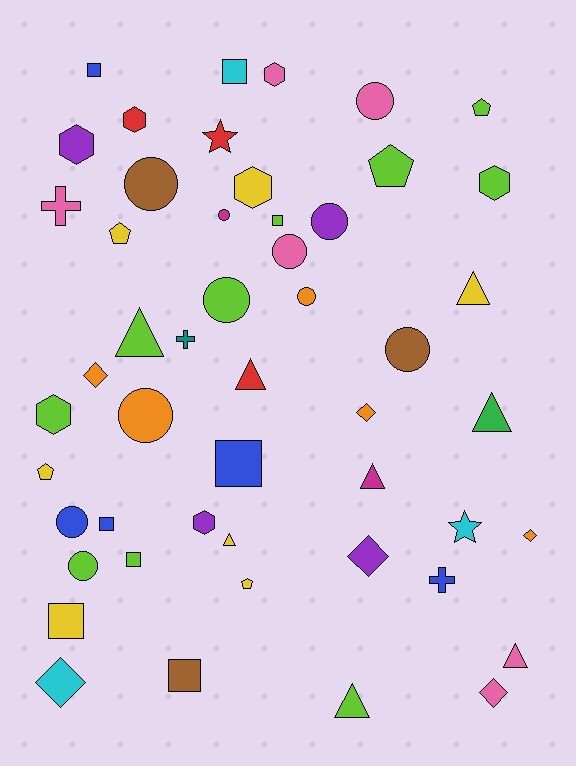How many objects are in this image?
There are 50 objects.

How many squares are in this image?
There are 8 squares.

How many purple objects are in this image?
There are 4 purple objects.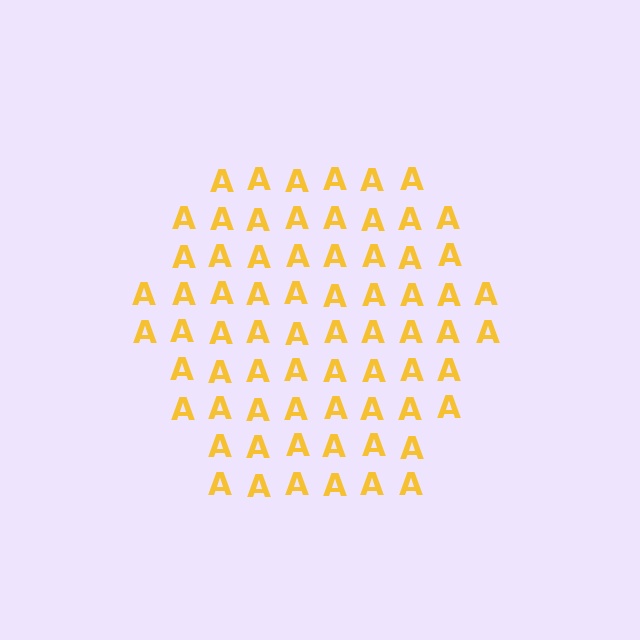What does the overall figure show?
The overall figure shows a hexagon.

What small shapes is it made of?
It is made of small letter A's.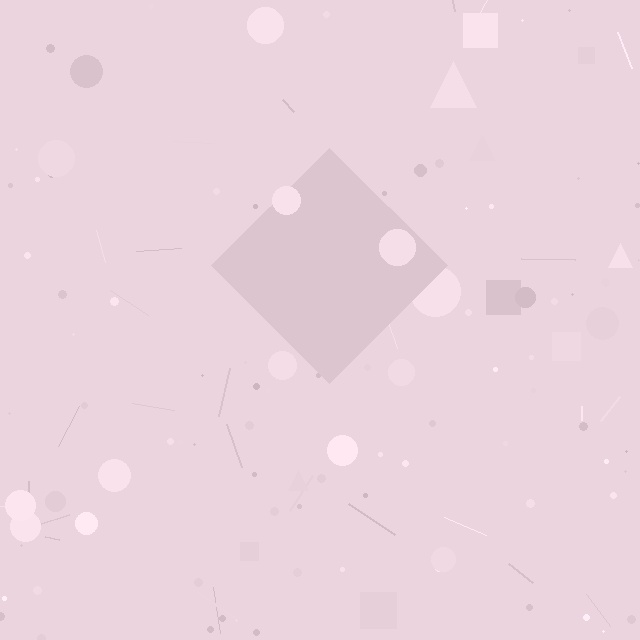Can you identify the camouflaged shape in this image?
The camouflaged shape is a diamond.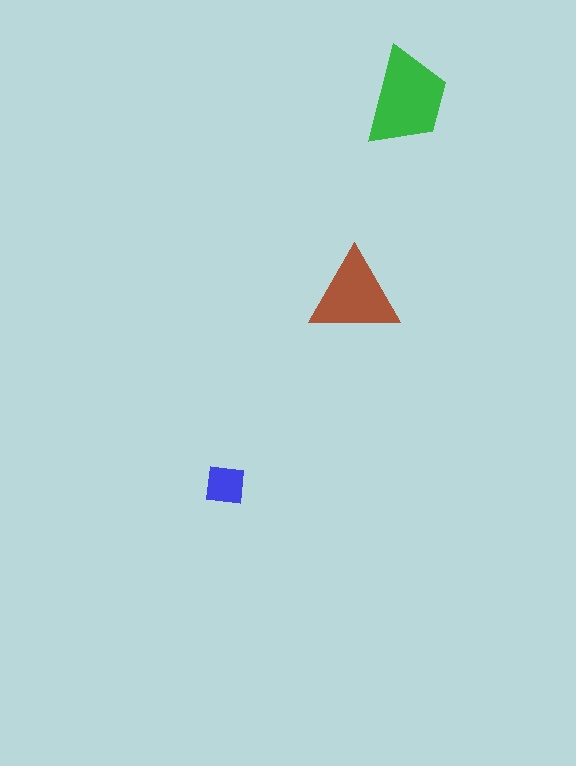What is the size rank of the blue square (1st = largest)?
3rd.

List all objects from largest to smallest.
The green trapezoid, the brown triangle, the blue square.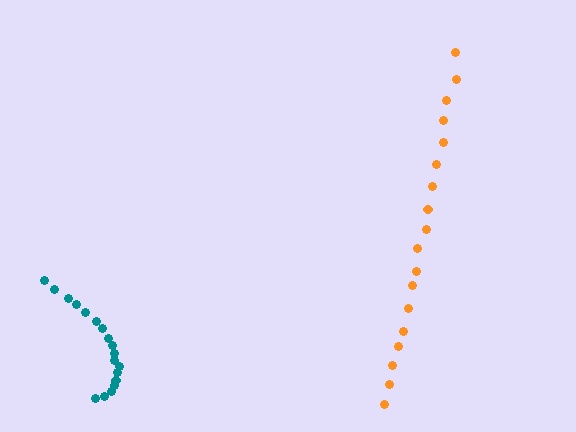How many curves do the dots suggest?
There are 2 distinct paths.